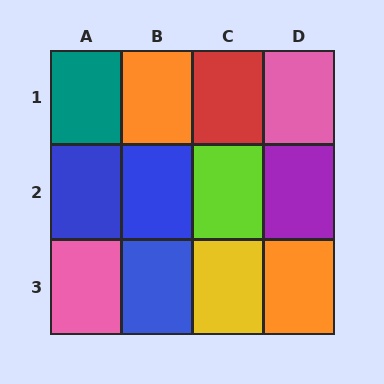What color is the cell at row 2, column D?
Purple.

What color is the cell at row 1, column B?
Orange.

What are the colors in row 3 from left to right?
Pink, blue, yellow, orange.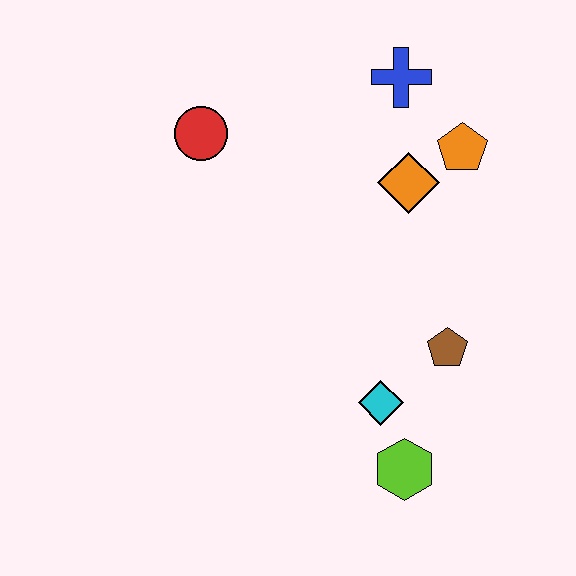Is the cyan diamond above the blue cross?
No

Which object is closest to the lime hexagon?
The cyan diamond is closest to the lime hexagon.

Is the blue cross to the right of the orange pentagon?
No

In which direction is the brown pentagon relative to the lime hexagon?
The brown pentagon is above the lime hexagon.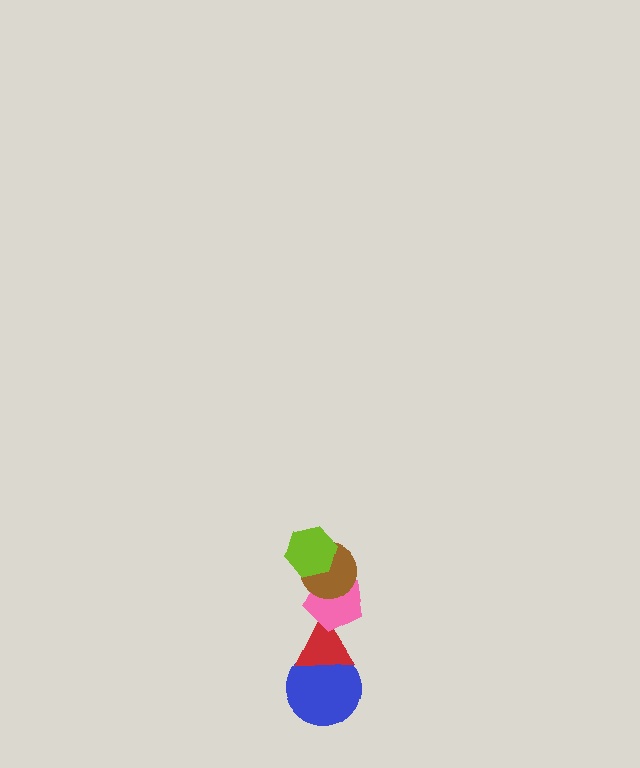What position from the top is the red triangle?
The red triangle is 4th from the top.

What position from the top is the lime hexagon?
The lime hexagon is 1st from the top.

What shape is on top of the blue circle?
The red triangle is on top of the blue circle.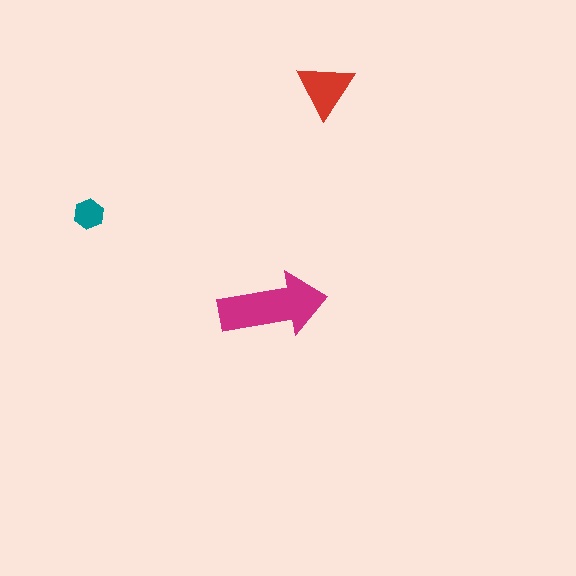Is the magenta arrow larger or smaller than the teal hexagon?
Larger.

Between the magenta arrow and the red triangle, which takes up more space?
The magenta arrow.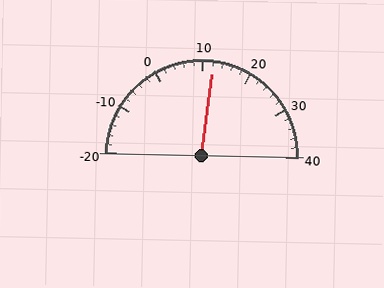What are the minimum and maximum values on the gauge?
The gauge ranges from -20 to 40.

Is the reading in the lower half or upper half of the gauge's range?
The reading is in the upper half of the range (-20 to 40).